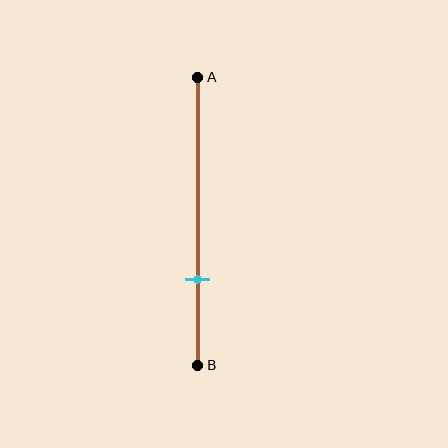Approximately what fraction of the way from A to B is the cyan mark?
The cyan mark is approximately 70% of the way from A to B.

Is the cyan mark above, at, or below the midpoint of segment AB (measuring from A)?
The cyan mark is below the midpoint of segment AB.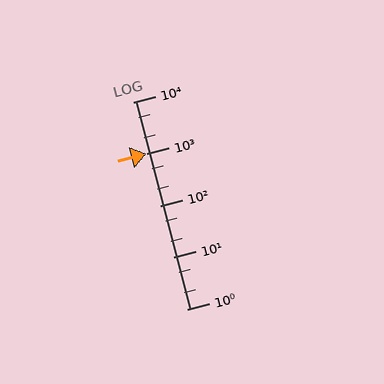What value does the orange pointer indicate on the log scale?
The pointer indicates approximately 1000.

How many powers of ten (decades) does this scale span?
The scale spans 4 decades, from 1 to 10000.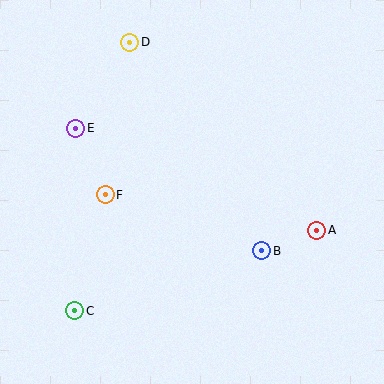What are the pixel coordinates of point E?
Point E is at (76, 128).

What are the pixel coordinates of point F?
Point F is at (105, 195).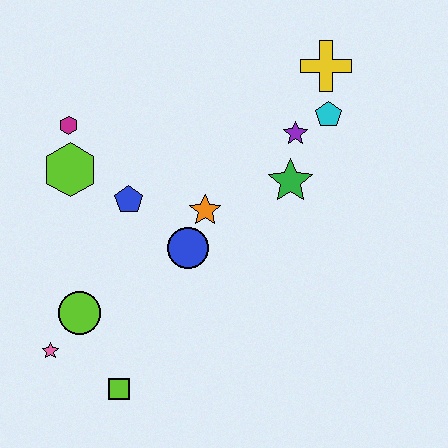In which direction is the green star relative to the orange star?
The green star is to the right of the orange star.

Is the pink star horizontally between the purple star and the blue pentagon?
No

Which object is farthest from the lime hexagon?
The yellow cross is farthest from the lime hexagon.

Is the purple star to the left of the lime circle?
No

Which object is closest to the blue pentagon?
The lime hexagon is closest to the blue pentagon.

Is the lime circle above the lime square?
Yes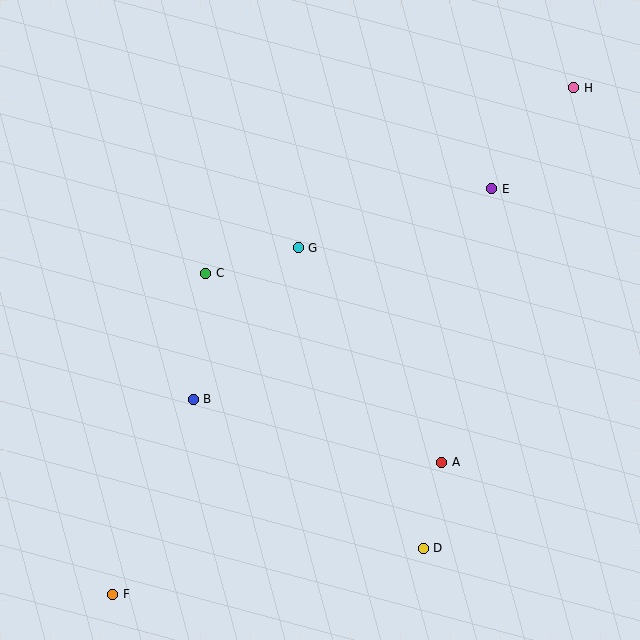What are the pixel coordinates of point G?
Point G is at (298, 248).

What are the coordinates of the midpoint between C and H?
The midpoint between C and H is at (390, 181).